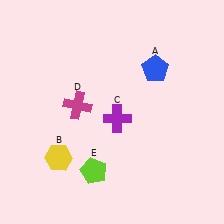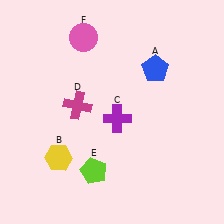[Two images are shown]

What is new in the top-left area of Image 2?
A pink circle (F) was added in the top-left area of Image 2.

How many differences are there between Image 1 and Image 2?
There is 1 difference between the two images.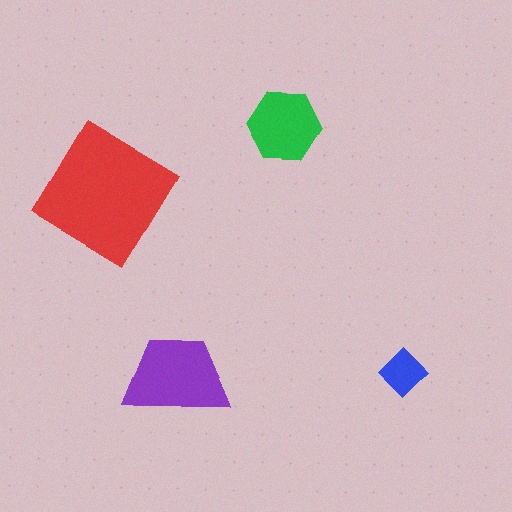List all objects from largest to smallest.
The red diamond, the purple trapezoid, the green hexagon, the blue diamond.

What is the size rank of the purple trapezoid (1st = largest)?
2nd.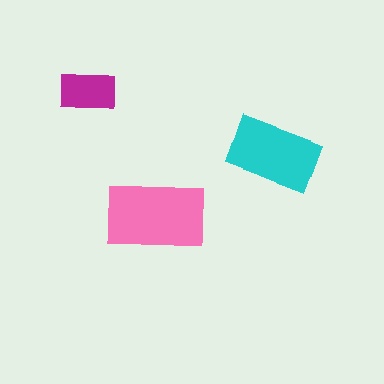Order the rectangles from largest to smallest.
the pink one, the cyan one, the magenta one.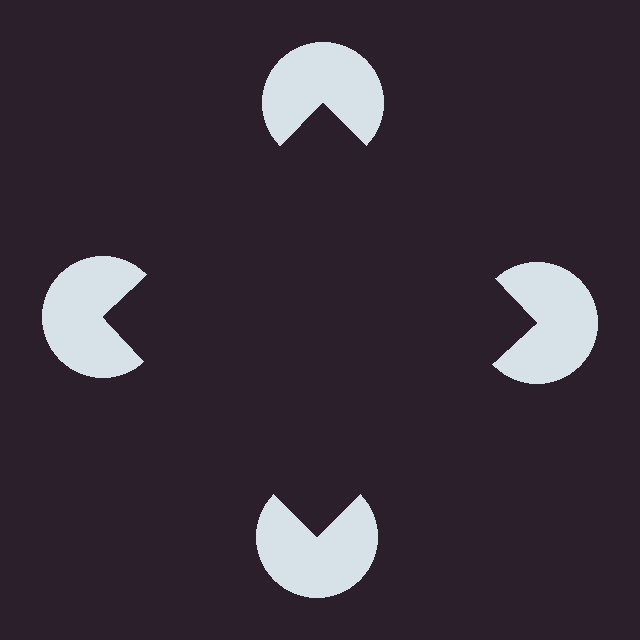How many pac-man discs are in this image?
There are 4 — one at each vertex of the illusory square.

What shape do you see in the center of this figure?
An illusory square — its edges are inferred from the aligned wedge cuts in the pac-man discs, not physically drawn.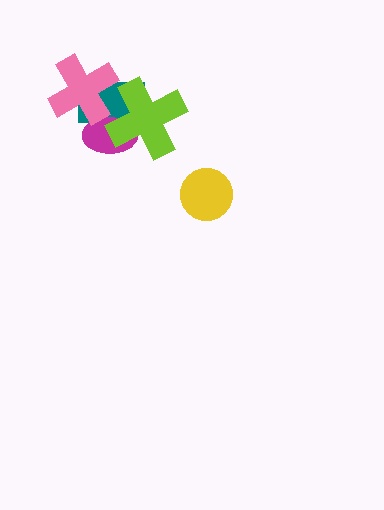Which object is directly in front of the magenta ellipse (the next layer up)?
The lime cross is directly in front of the magenta ellipse.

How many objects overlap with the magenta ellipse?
3 objects overlap with the magenta ellipse.